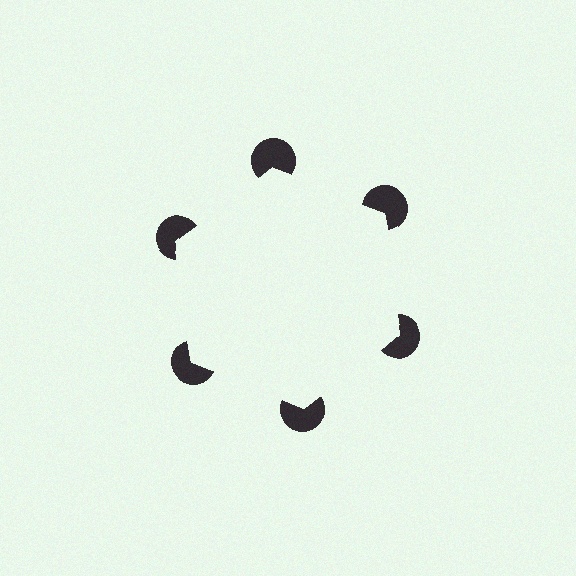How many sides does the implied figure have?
6 sides.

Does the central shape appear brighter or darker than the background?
It typically appears slightly brighter than the background, even though no actual brightness change is drawn.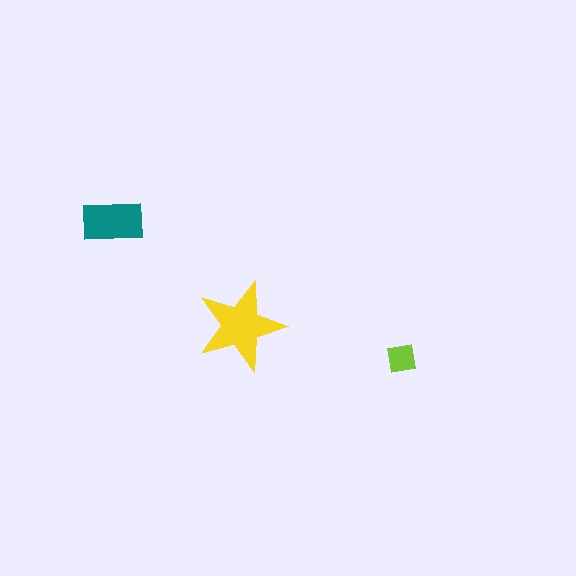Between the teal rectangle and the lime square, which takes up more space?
The teal rectangle.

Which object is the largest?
The yellow star.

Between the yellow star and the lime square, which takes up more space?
The yellow star.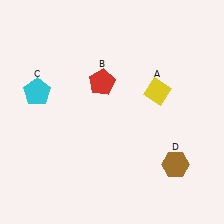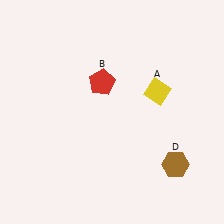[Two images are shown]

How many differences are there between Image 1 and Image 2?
There is 1 difference between the two images.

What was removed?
The cyan pentagon (C) was removed in Image 2.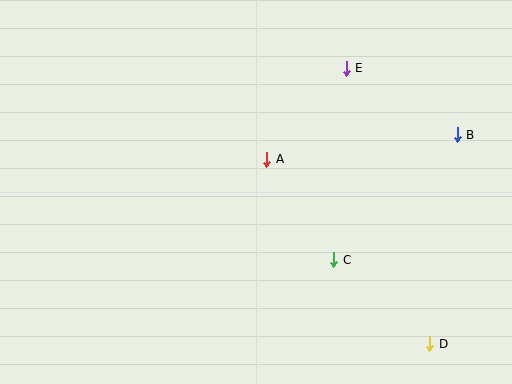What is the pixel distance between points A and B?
The distance between A and B is 192 pixels.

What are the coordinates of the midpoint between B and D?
The midpoint between B and D is at (444, 239).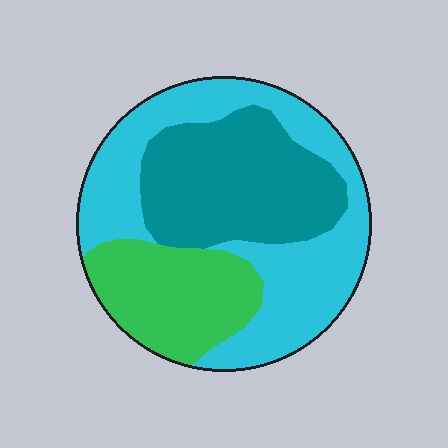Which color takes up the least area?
Green, at roughly 25%.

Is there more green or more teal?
Teal.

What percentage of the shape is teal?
Teal covers around 35% of the shape.